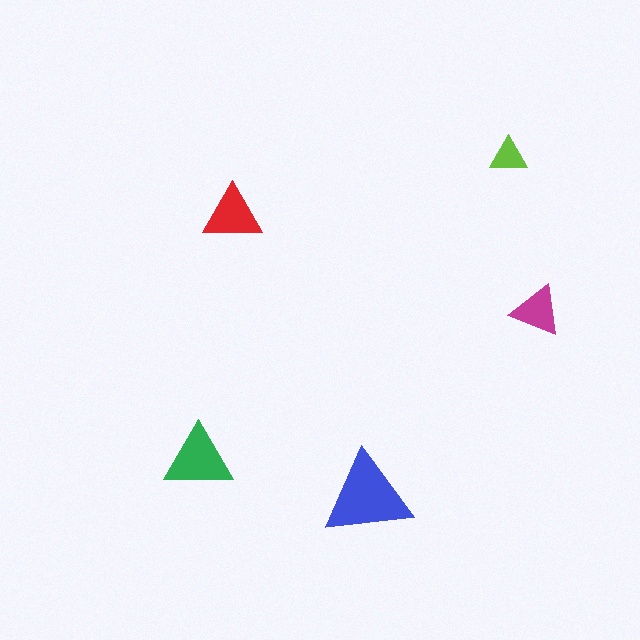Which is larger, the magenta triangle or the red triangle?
The red one.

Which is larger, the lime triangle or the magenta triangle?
The magenta one.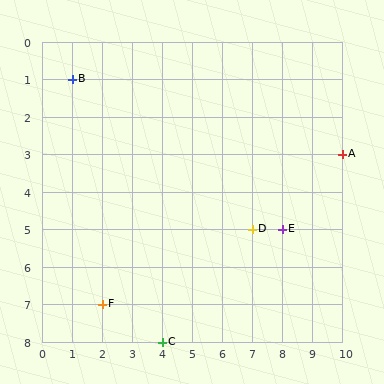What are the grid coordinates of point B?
Point B is at grid coordinates (1, 1).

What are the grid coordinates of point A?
Point A is at grid coordinates (10, 3).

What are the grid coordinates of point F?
Point F is at grid coordinates (2, 7).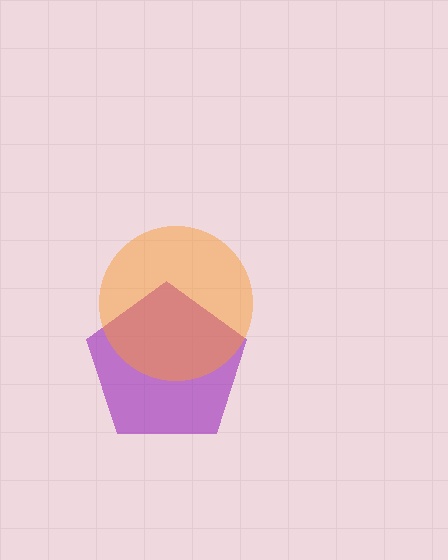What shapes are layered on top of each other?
The layered shapes are: a purple pentagon, an orange circle.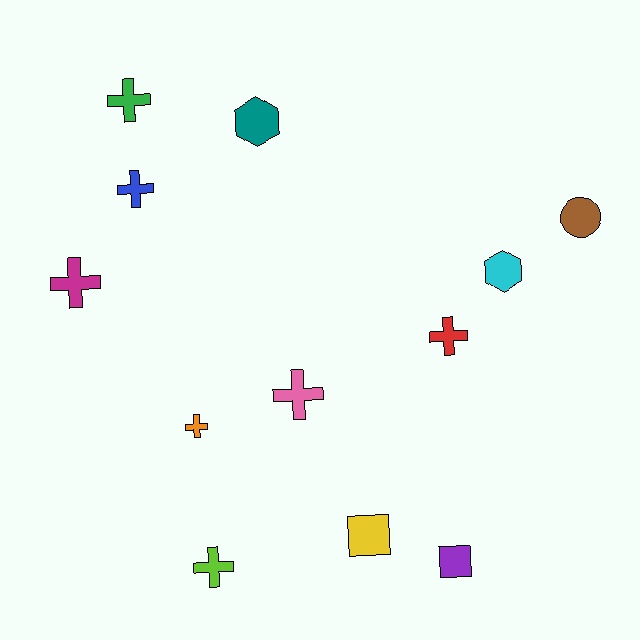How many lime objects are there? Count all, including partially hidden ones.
There is 1 lime object.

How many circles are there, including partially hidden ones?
There is 1 circle.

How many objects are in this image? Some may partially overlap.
There are 12 objects.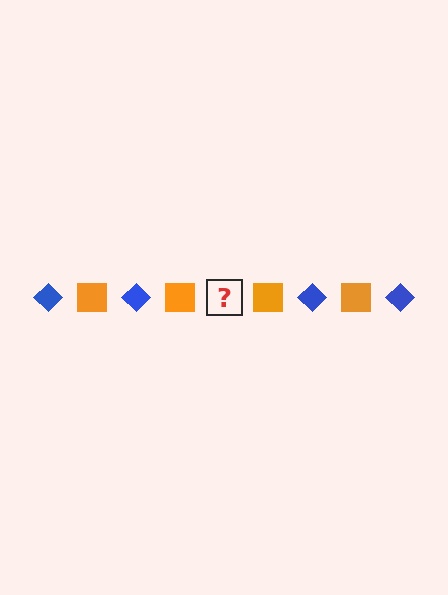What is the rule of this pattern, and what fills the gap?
The rule is that the pattern alternates between blue diamond and orange square. The gap should be filled with a blue diamond.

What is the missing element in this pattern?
The missing element is a blue diamond.